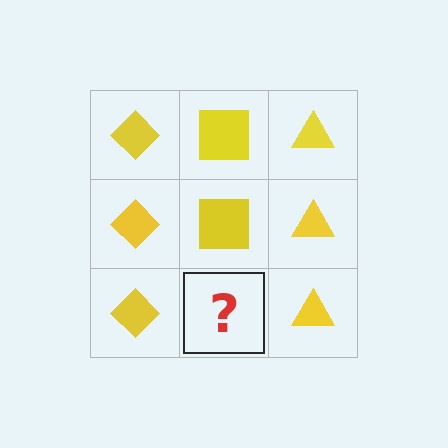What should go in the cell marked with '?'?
The missing cell should contain a yellow square.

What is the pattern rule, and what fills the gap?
The rule is that each column has a consistent shape. The gap should be filled with a yellow square.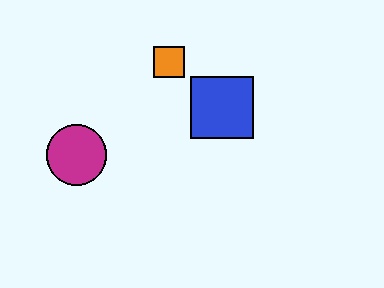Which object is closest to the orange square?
The blue square is closest to the orange square.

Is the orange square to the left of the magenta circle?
No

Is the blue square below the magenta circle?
No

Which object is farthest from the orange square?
The magenta circle is farthest from the orange square.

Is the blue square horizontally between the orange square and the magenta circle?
No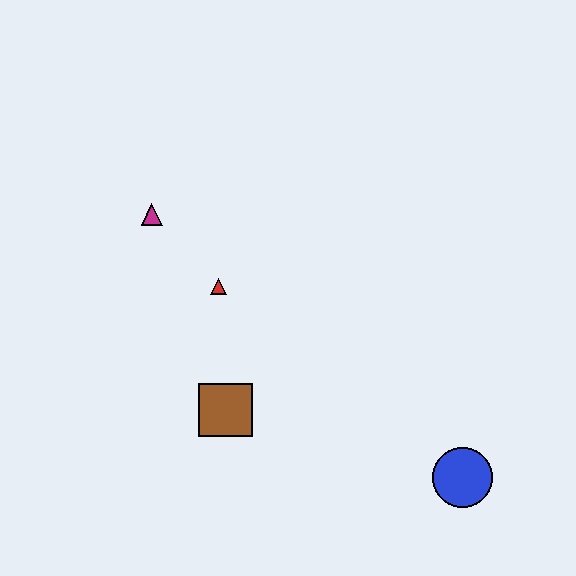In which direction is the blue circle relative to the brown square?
The blue circle is to the right of the brown square.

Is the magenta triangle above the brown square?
Yes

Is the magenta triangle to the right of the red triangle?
No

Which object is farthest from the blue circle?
The magenta triangle is farthest from the blue circle.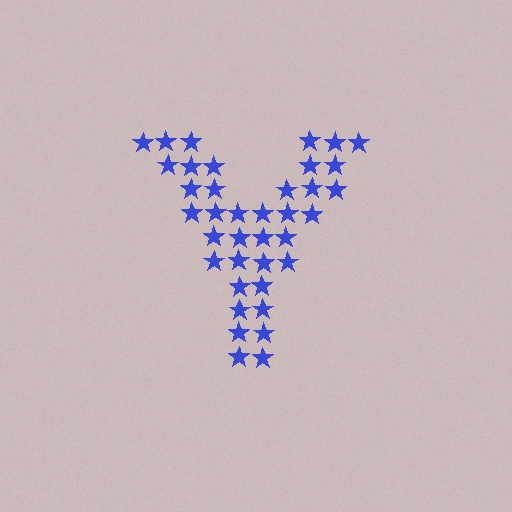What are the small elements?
The small elements are stars.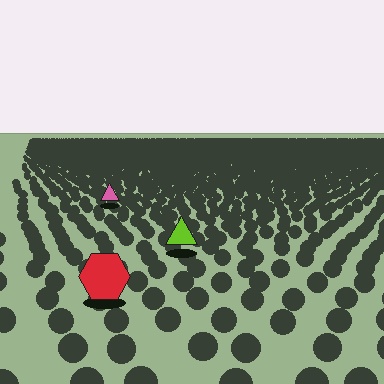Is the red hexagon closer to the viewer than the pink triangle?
Yes. The red hexagon is closer — you can tell from the texture gradient: the ground texture is coarser near it.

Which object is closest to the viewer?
The red hexagon is closest. The texture marks near it are larger and more spread out.